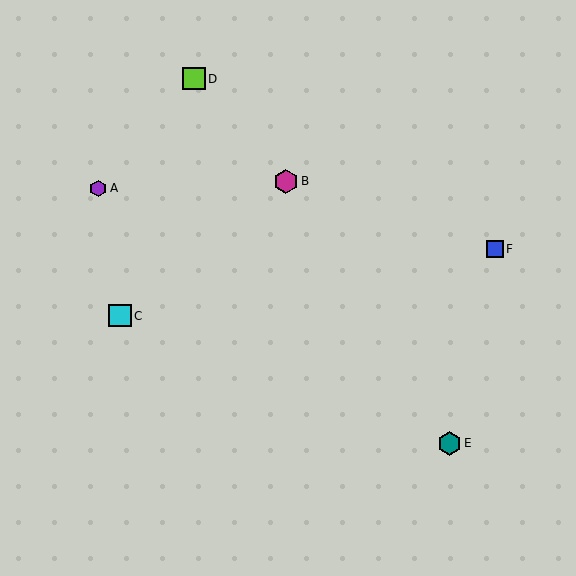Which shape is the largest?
The magenta hexagon (labeled B) is the largest.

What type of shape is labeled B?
Shape B is a magenta hexagon.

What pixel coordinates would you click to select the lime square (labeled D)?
Click at (194, 79) to select the lime square D.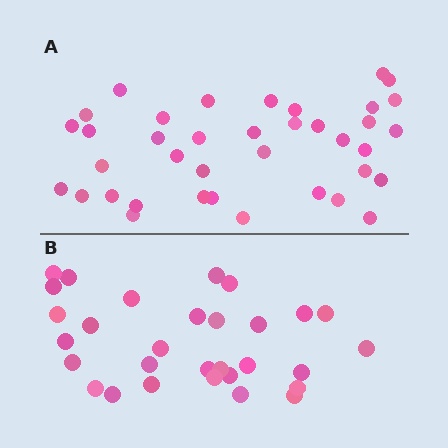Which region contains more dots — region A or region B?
Region A (the top region) has more dots.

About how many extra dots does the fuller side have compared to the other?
Region A has roughly 8 or so more dots than region B.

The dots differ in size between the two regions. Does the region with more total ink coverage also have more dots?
No. Region B has more total ink coverage because its dots are larger, but region A actually contains more individual dots. Total area can be misleading — the number of items is what matters here.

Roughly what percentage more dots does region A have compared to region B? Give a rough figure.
About 25% more.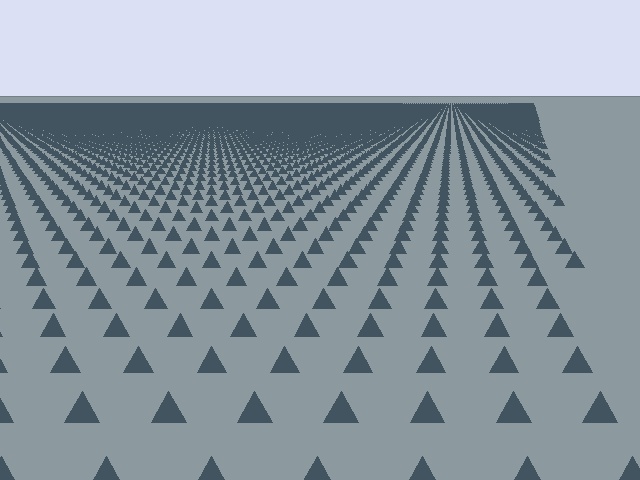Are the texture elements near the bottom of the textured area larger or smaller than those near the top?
Larger. Near the bottom, elements are closer to the viewer and appear at a bigger on-screen size.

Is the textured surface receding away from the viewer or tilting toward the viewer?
The surface is receding away from the viewer. Texture elements get smaller and denser toward the top.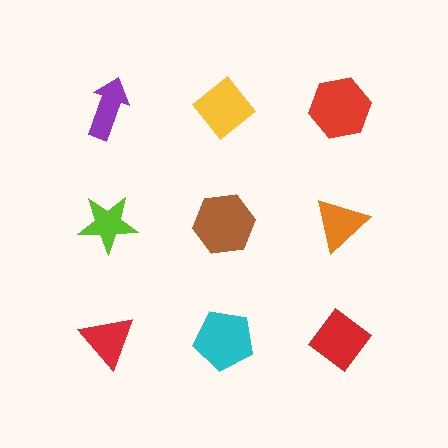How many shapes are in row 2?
3 shapes.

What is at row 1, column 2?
A yellow diamond.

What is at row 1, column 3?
A red hexagon.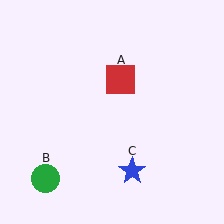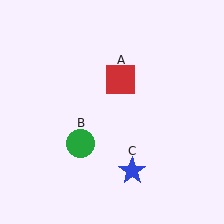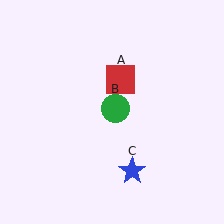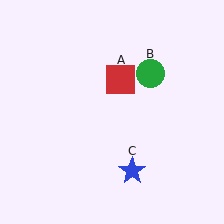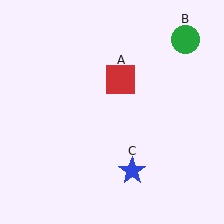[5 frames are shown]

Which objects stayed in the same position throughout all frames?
Red square (object A) and blue star (object C) remained stationary.